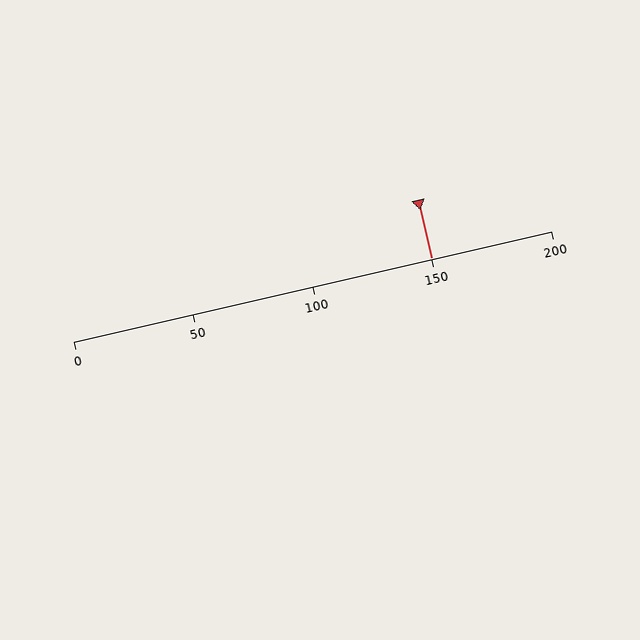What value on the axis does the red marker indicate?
The marker indicates approximately 150.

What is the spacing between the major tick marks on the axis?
The major ticks are spaced 50 apart.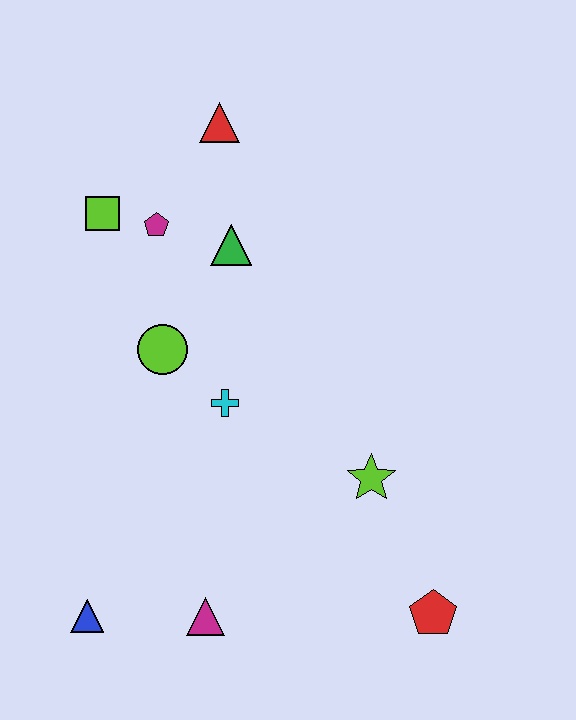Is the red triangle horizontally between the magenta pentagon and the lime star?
Yes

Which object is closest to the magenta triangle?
The blue triangle is closest to the magenta triangle.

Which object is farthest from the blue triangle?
The red triangle is farthest from the blue triangle.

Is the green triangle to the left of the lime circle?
No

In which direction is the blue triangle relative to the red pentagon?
The blue triangle is to the left of the red pentagon.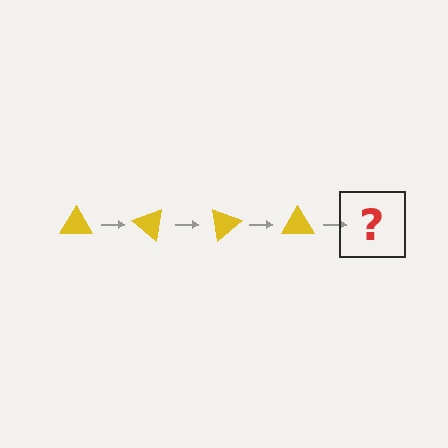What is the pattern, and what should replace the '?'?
The pattern is that the triangle rotates 40 degrees each step. The '?' should be a yellow triangle rotated 160 degrees.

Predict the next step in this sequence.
The next step is a yellow triangle rotated 160 degrees.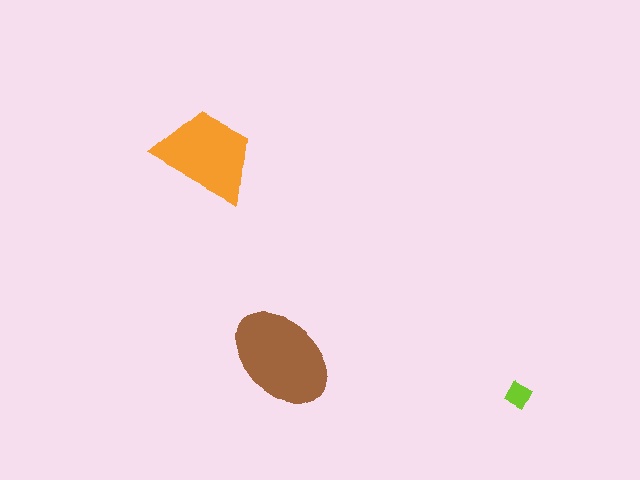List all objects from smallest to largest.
The lime diamond, the orange trapezoid, the brown ellipse.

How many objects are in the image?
There are 3 objects in the image.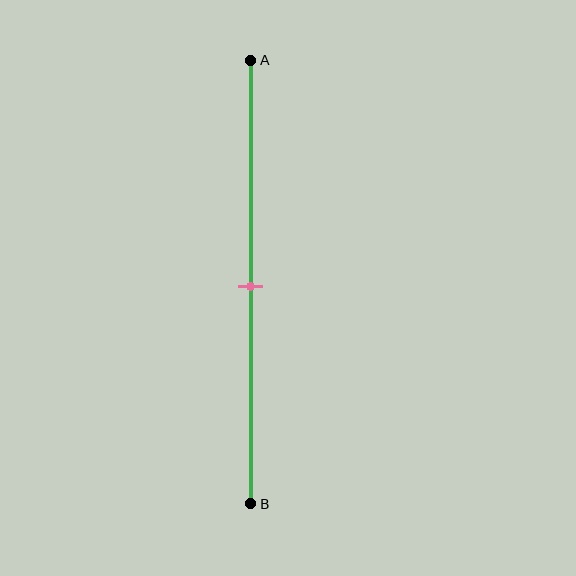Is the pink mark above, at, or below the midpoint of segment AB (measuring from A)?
The pink mark is approximately at the midpoint of segment AB.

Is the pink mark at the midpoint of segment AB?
Yes, the mark is approximately at the midpoint.